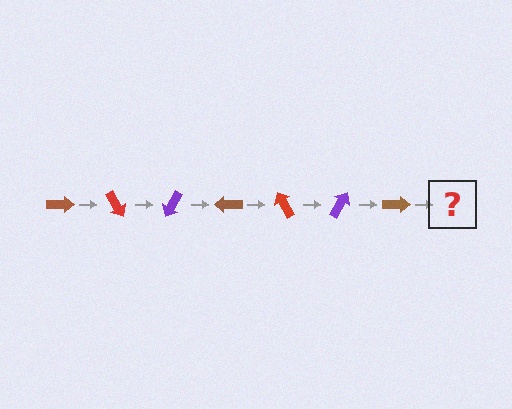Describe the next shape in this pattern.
It should be a red arrow, rotated 420 degrees from the start.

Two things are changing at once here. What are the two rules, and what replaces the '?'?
The two rules are that it rotates 60 degrees each step and the color cycles through brown, red, and purple. The '?' should be a red arrow, rotated 420 degrees from the start.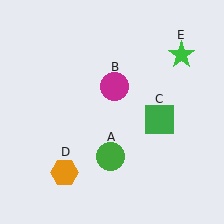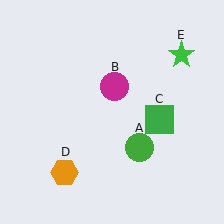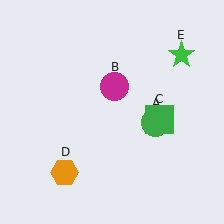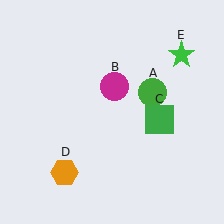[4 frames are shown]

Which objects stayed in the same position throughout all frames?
Magenta circle (object B) and green square (object C) and orange hexagon (object D) and green star (object E) remained stationary.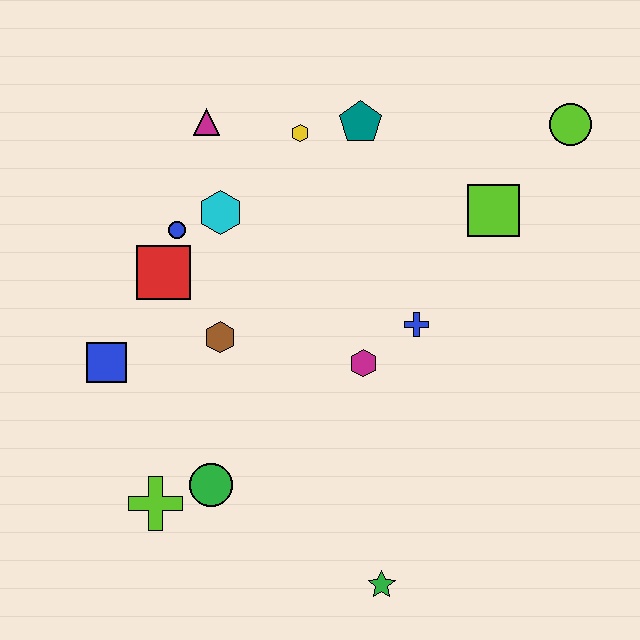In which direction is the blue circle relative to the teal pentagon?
The blue circle is to the left of the teal pentagon.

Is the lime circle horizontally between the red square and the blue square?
No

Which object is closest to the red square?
The blue circle is closest to the red square.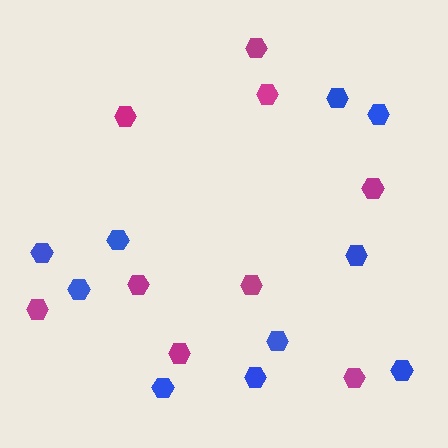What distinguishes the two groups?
There are 2 groups: one group of magenta hexagons (9) and one group of blue hexagons (10).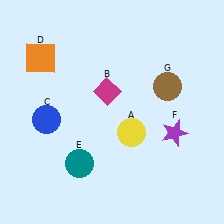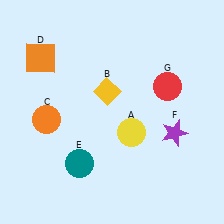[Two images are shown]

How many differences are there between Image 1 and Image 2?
There are 3 differences between the two images.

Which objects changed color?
B changed from magenta to yellow. C changed from blue to orange. G changed from brown to red.